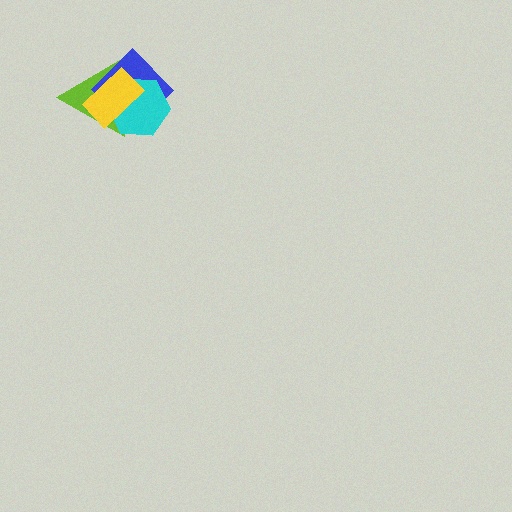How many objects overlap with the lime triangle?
3 objects overlap with the lime triangle.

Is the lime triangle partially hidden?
Yes, it is partially covered by another shape.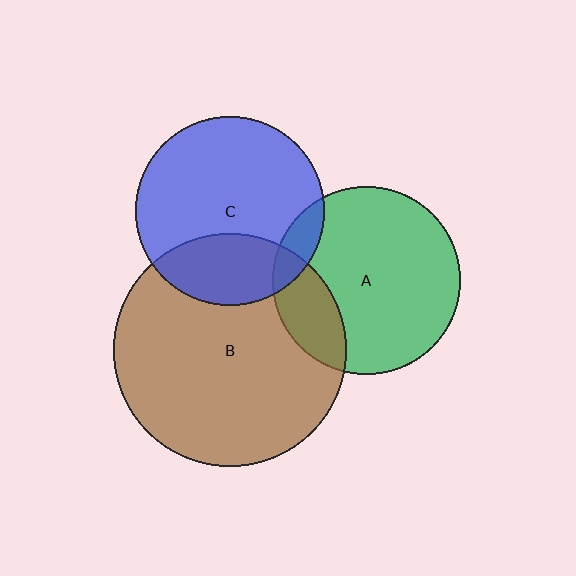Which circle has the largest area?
Circle B (brown).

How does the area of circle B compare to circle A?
Approximately 1.5 times.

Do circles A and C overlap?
Yes.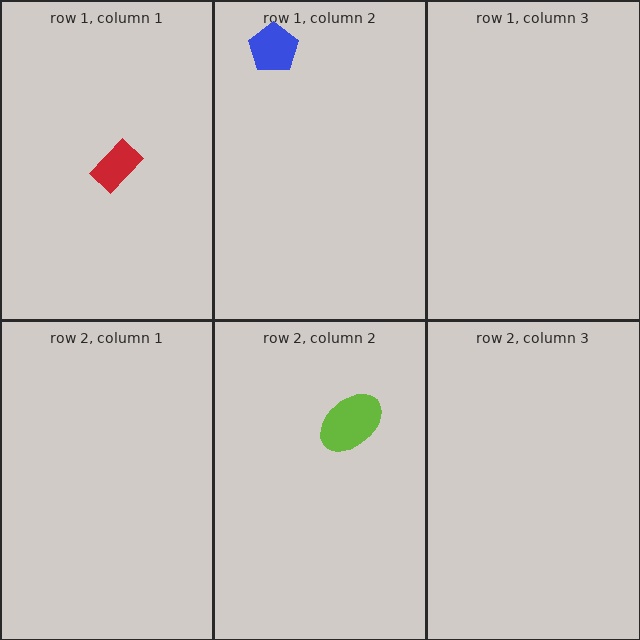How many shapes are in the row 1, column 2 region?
1.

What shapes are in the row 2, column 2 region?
The lime ellipse.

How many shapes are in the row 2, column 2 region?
1.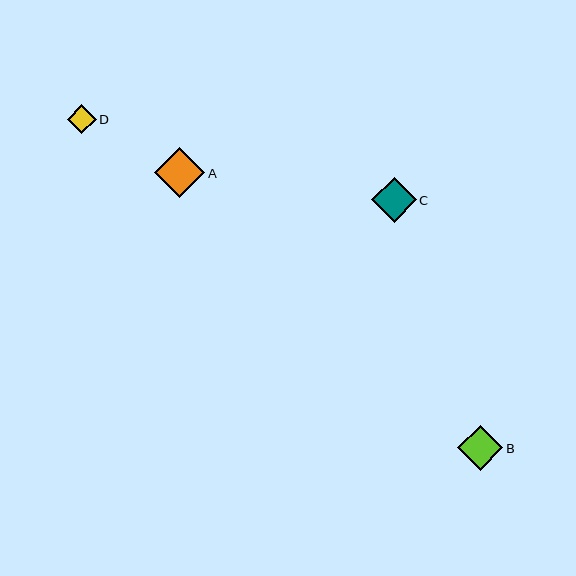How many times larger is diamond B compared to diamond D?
Diamond B is approximately 1.6 times the size of diamond D.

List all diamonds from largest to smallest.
From largest to smallest: A, B, C, D.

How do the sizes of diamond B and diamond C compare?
Diamond B and diamond C are approximately the same size.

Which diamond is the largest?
Diamond A is the largest with a size of approximately 50 pixels.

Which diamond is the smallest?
Diamond D is the smallest with a size of approximately 29 pixels.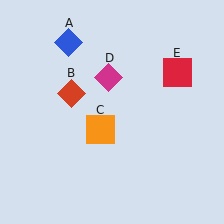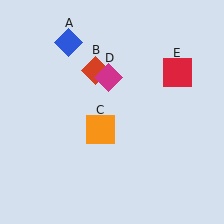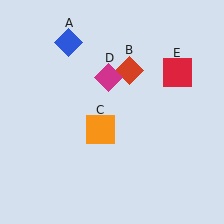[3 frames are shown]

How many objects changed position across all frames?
1 object changed position: red diamond (object B).